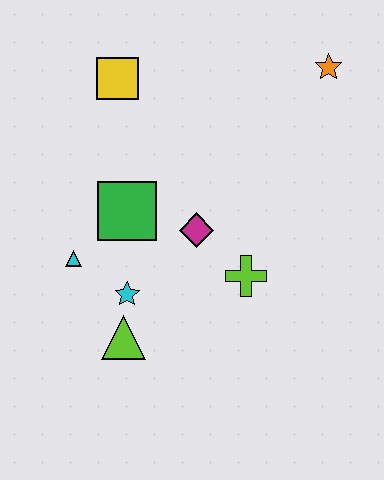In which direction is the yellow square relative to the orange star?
The yellow square is to the left of the orange star.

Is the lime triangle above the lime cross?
No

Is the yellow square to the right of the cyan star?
No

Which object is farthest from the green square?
The orange star is farthest from the green square.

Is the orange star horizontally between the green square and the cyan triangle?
No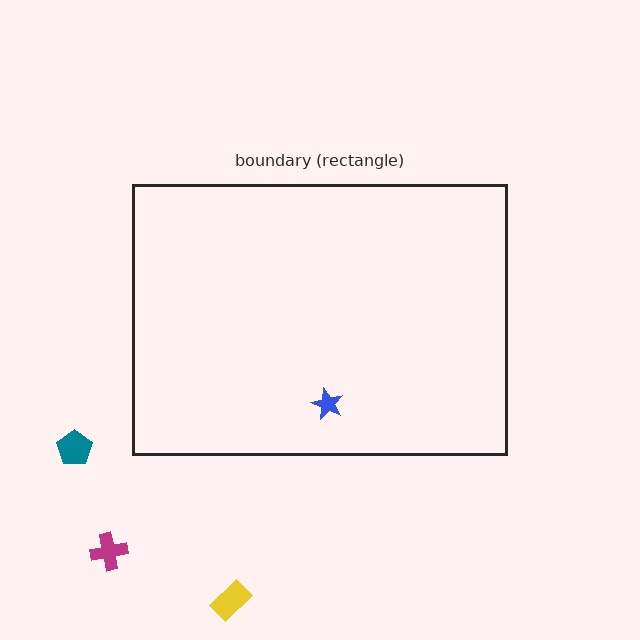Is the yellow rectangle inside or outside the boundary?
Outside.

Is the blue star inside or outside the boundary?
Inside.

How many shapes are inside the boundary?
1 inside, 3 outside.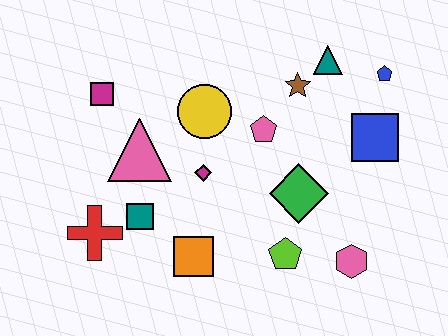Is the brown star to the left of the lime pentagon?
No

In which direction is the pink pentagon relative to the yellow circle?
The pink pentagon is to the right of the yellow circle.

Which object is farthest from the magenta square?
The pink hexagon is farthest from the magenta square.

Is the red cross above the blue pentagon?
No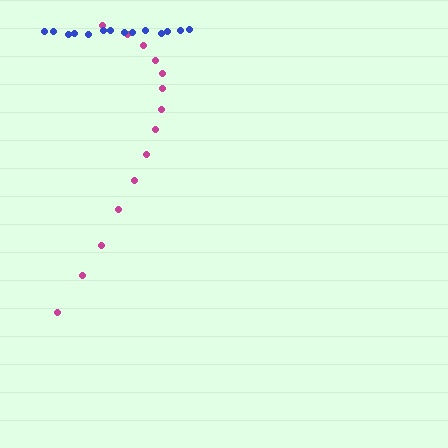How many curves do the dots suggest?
There are 2 distinct paths.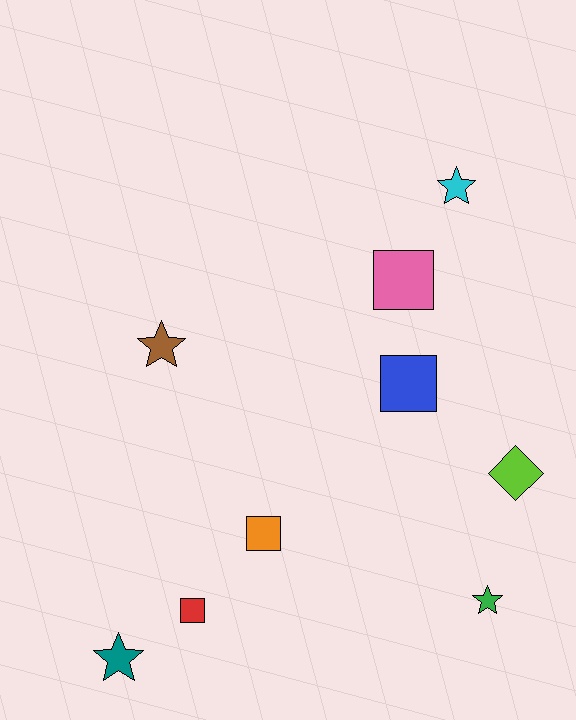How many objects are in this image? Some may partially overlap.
There are 9 objects.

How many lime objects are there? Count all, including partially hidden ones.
There is 1 lime object.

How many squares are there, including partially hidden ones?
There are 4 squares.